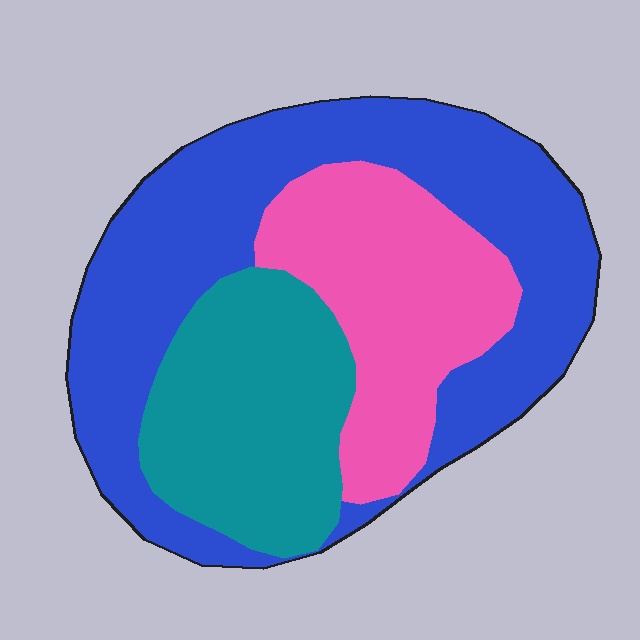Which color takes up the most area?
Blue, at roughly 50%.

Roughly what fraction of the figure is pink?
Pink covers around 25% of the figure.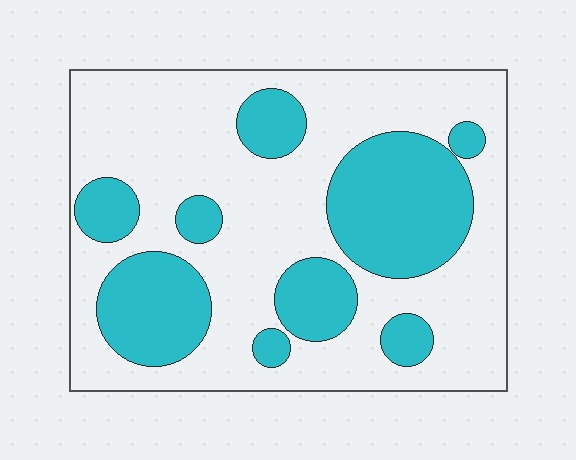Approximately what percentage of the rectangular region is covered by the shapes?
Approximately 35%.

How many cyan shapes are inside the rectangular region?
9.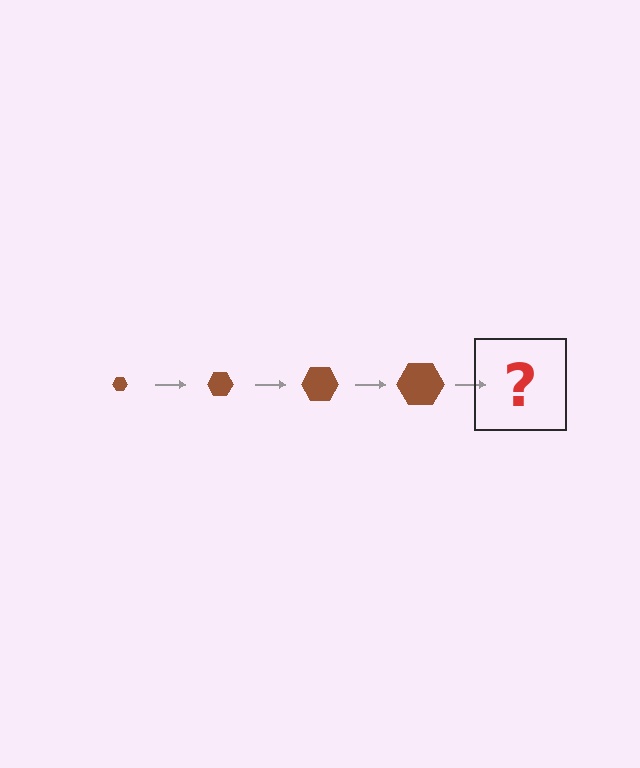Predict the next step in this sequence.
The next step is a brown hexagon, larger than the previous one.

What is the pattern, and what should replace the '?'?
The pattern is that the hexagon gets progressively larger each step. The '?' should be a brown hexagon, larger than the previous one.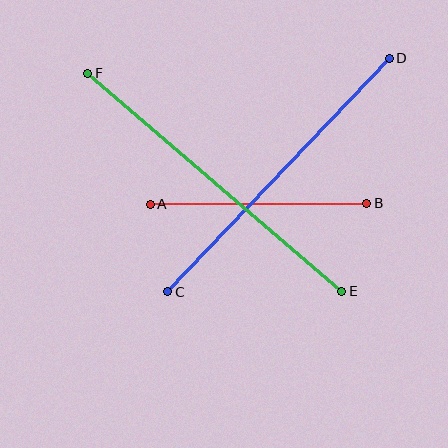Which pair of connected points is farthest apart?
Points E and F are farthest apart.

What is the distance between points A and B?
The distance is approximately 216 pixels.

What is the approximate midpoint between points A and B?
The midpoint is at approximately (259, 204) pixels.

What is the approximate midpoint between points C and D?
The midpoint is at approximately (279, 175) pixels.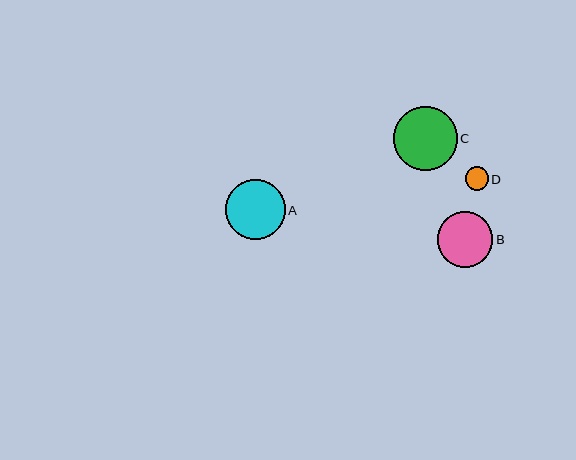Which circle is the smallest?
Circle D is the smallest with a size of approximately 23 pixels.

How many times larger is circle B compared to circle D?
Circle B is approximately 2.4 times the size of circle D.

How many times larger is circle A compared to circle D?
Circle A is approximately 2.6 times the size of circle D.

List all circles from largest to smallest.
From largest to smallest: C, A, B, D.